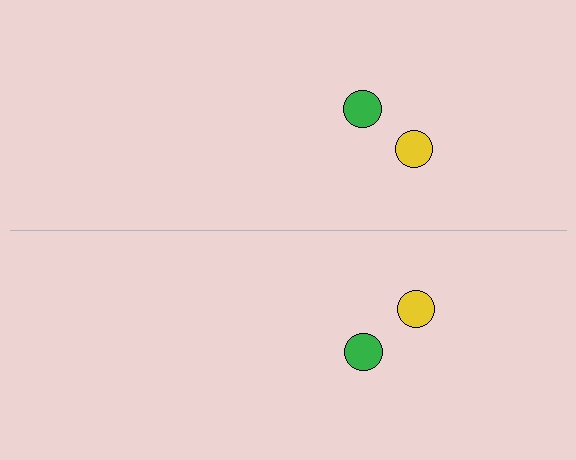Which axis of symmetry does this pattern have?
The pattern has a horizontal axis of symmetry running through the center of the image.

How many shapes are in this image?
There are 4 shapes in this image.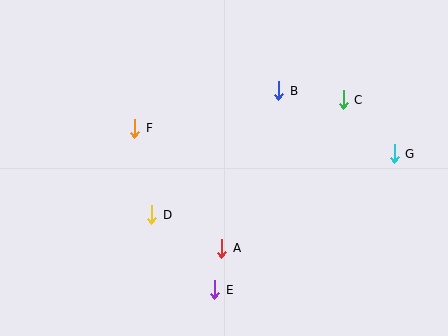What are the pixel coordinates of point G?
Point G is at (394, 154).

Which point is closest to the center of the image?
Point A at (222, 248) is closest to the center.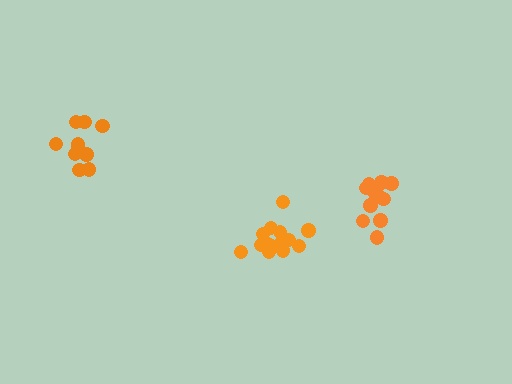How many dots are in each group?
Group 1: 15 dots, Group 2: 10 dots, Group 3: 12 dots (37 total).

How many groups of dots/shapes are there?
There are 3 groups.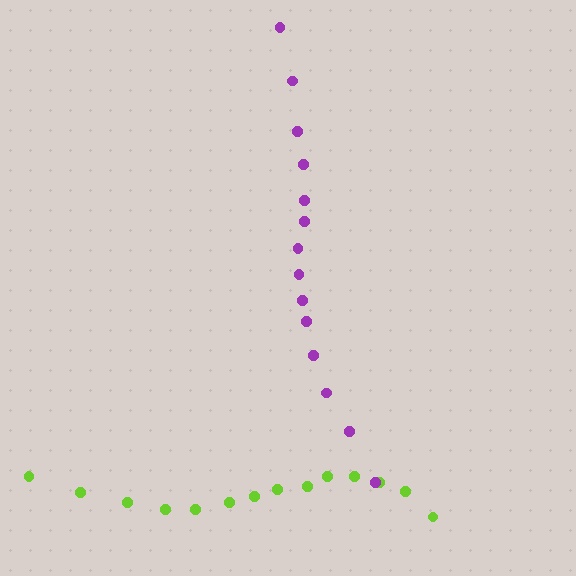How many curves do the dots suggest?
There are 2 distinct paths.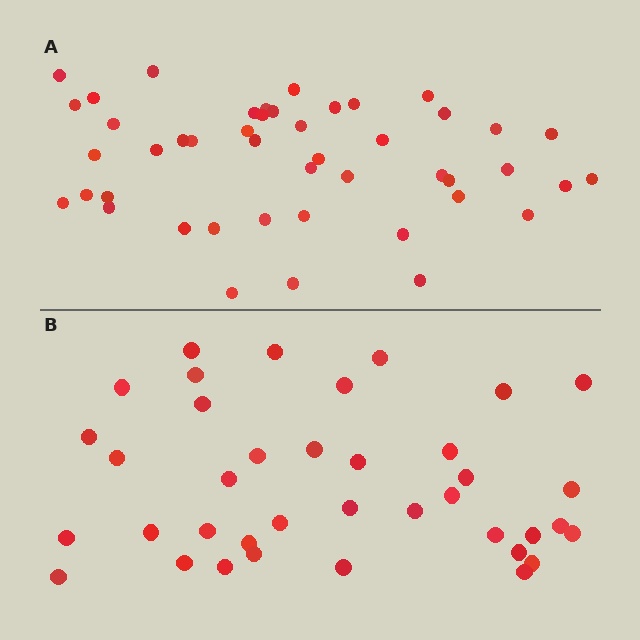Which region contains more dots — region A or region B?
Region A (the top region) has more dots.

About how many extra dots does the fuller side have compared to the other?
Region A has roughly 8 or so more dots than region B.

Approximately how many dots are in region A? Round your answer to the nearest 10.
About 50 dots. (The exact count is 46, which rounds to 50.)